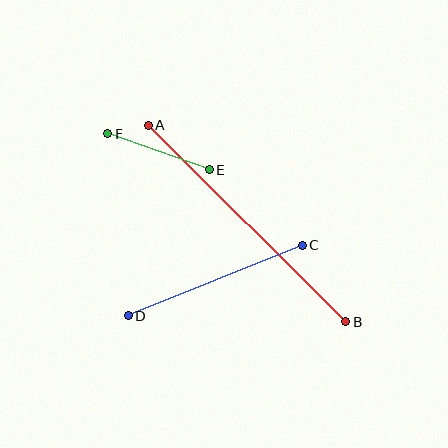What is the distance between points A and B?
The distance is approximately 279 pixels.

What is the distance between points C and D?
The distance is approximately 188 pixels.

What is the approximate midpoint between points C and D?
The midpoint is at approximately (215, 280) pixels.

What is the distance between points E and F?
The distance is approximately 108 pixels.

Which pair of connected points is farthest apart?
Points A and B are farthest apart.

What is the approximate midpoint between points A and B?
The midpoint is at approximately (247, 223) pixels.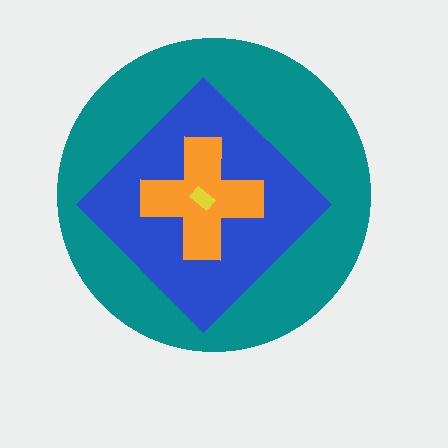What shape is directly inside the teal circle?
The blue diamond.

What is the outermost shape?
The teal circle.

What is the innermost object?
The yellow rectangle.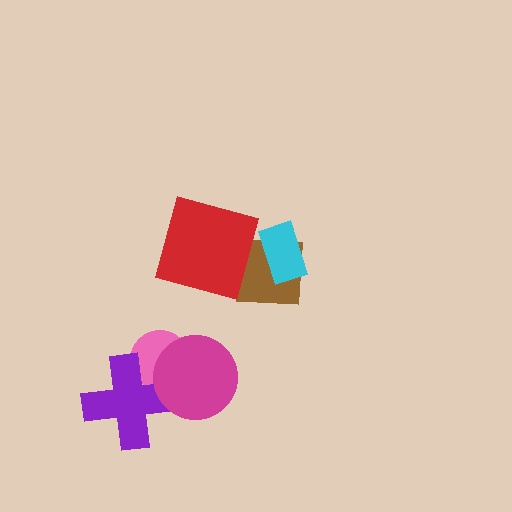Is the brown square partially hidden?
Yes, it is partially covered by another shape.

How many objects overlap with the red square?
1 object overlaps with the red square.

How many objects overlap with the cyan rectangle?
1 object overlaps with the cyan rectangle.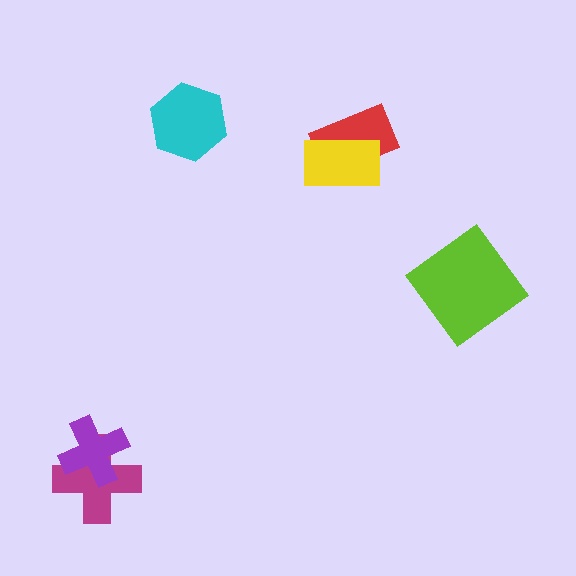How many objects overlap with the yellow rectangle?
1 object overlaps with the yellow rectangle.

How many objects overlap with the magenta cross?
1 object overlaps with the magenta cross.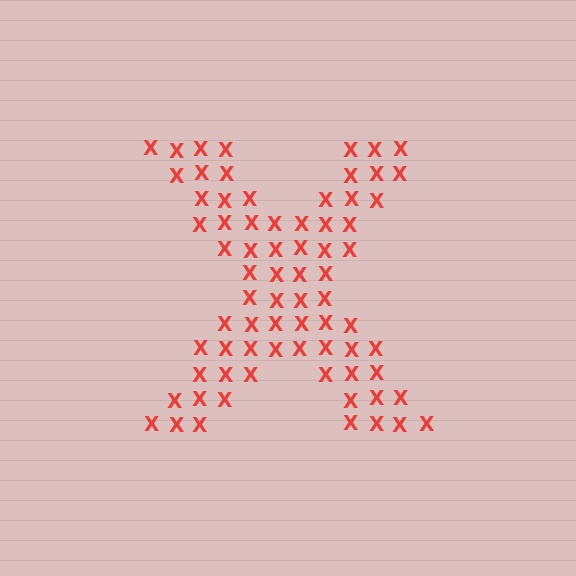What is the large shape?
The large shape is the letter X.